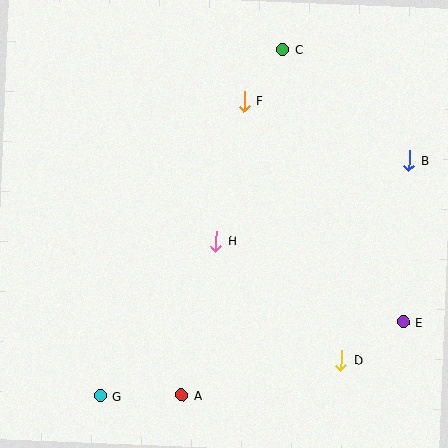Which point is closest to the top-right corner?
Point B is closest to the top-right corner.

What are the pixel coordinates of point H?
Point H is at (216, 241).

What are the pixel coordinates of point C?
Point C is at (283, 49).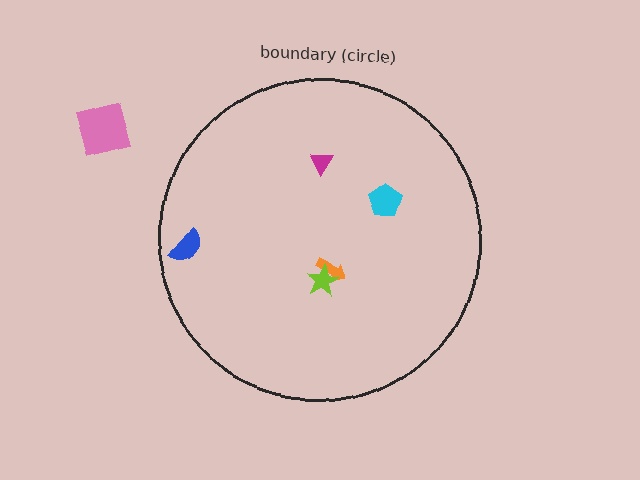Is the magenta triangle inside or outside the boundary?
Inside.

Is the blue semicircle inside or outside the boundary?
Inside.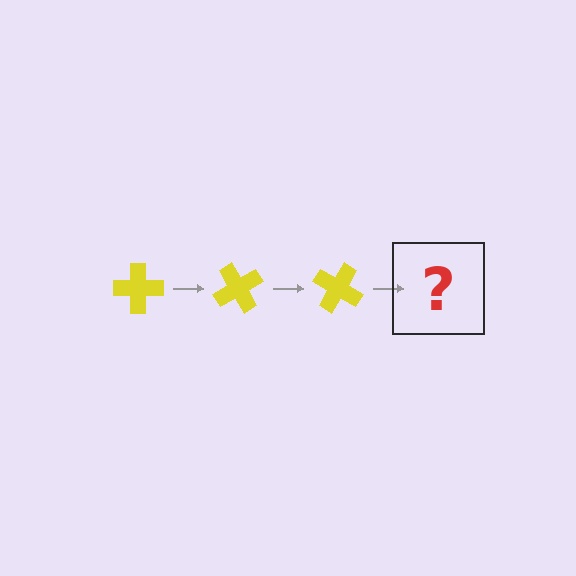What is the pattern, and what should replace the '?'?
The pattern is that the cross rotates 60 degrees each step. The '?' should be a yellow cross rotated 180 degrees.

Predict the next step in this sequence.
The next step is a yellow cross rotated 180 degrees.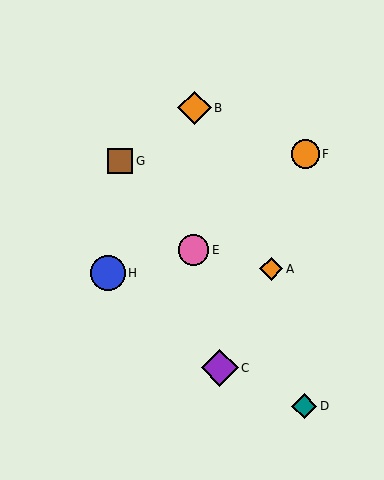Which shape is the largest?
The purple diamond (labeled C) is the largest.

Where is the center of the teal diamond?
The center of the teal diamond is at (304, 406).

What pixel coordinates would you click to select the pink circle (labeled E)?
Click at (194, 250) to select the pink circle E.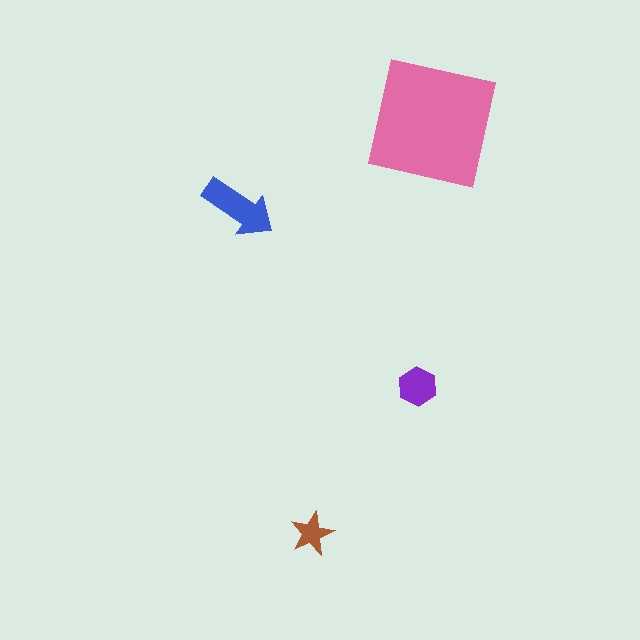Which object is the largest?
The pink square.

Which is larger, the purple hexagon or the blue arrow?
The blue arrow.